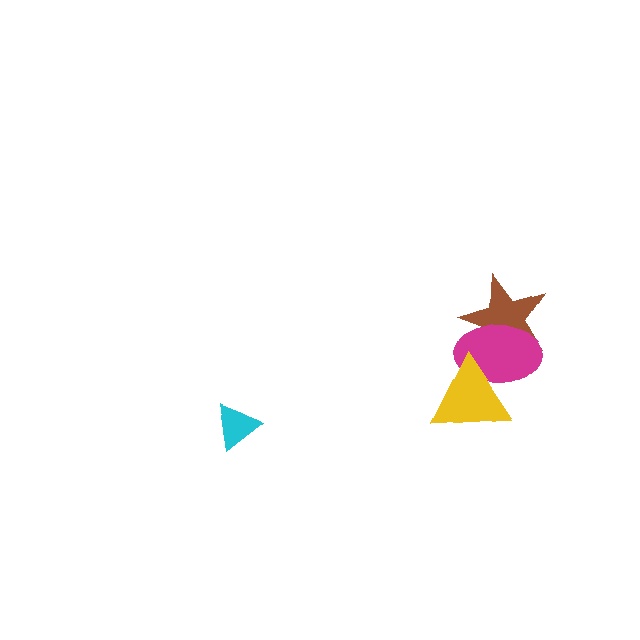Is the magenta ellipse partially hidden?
Yes, it is partially covered by another shape.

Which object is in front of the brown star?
The magenta ellipse is in front of the brown star.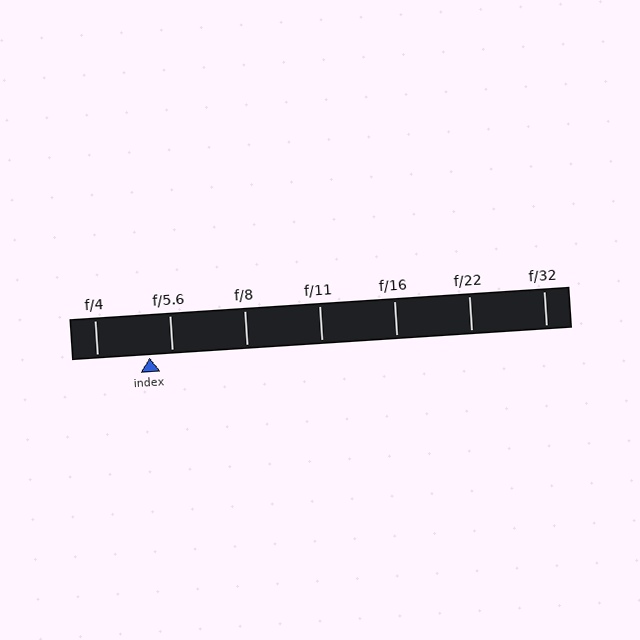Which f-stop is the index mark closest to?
The index mark is closest to f/5.6.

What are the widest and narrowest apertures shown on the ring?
The widest aperture shown is f/4 and the narrowest is f/32.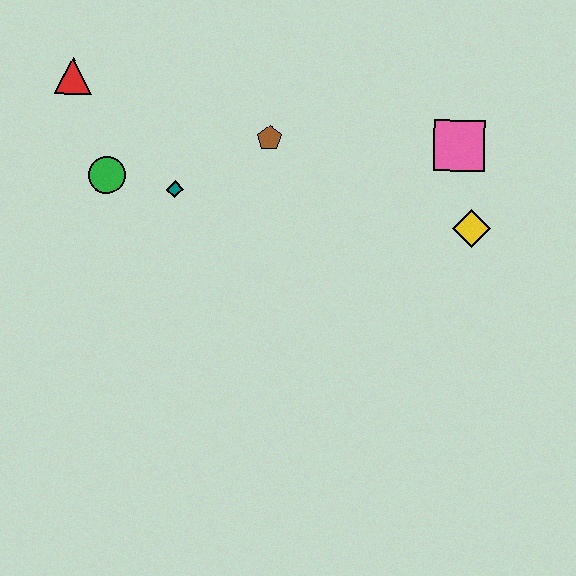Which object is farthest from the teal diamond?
The yellow diamond is farthest from the teal diamond.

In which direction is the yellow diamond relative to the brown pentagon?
The yellow diamond is to the right of the brown pentagon.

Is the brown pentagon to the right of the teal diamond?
Yes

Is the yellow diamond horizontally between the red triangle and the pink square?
No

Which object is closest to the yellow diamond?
The pink square is closest to the yellow diamond.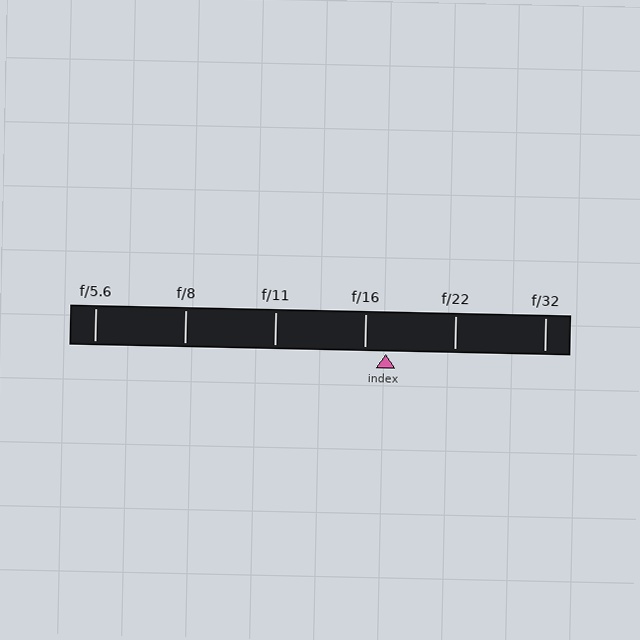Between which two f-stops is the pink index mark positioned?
The index mark is between f/16 and f/22.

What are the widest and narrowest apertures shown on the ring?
The widest aperture shown is f/5.6 and the narrowest is f/32.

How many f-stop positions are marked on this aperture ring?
There are 6 f-stop positions marked.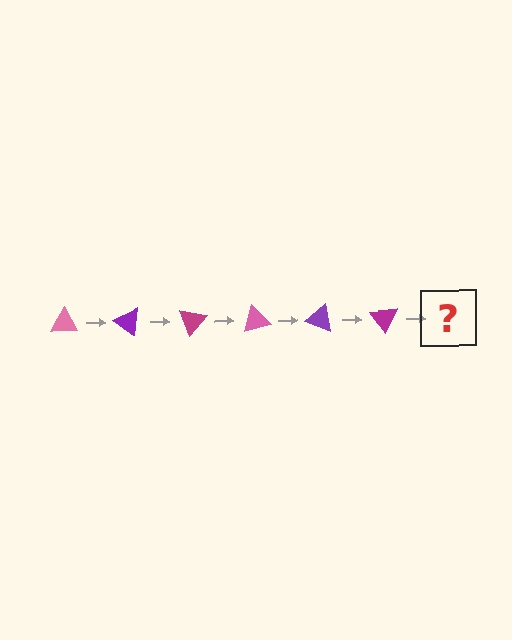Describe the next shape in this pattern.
It should be a pink triangle, rotated 210 degrees from the start.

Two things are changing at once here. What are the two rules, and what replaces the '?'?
The two rules are that it rotates 35 degrees each step and the color cycles through pink, purple, and magenta. The '?' should be a pink triangle, rotated 210 degrees from the start.